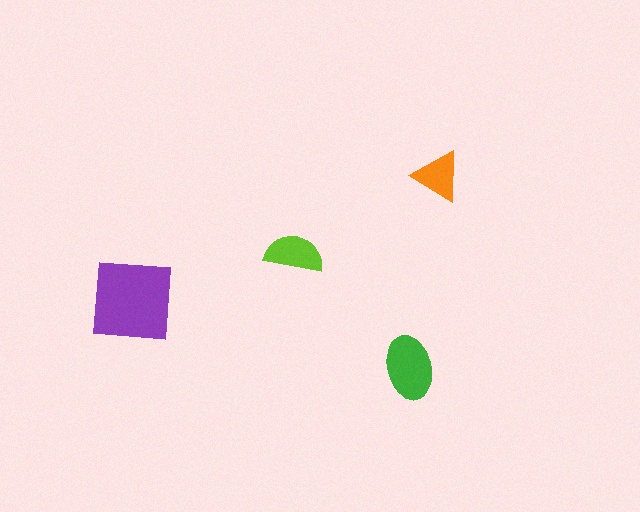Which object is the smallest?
The orange triangle.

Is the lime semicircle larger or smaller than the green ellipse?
Smaller.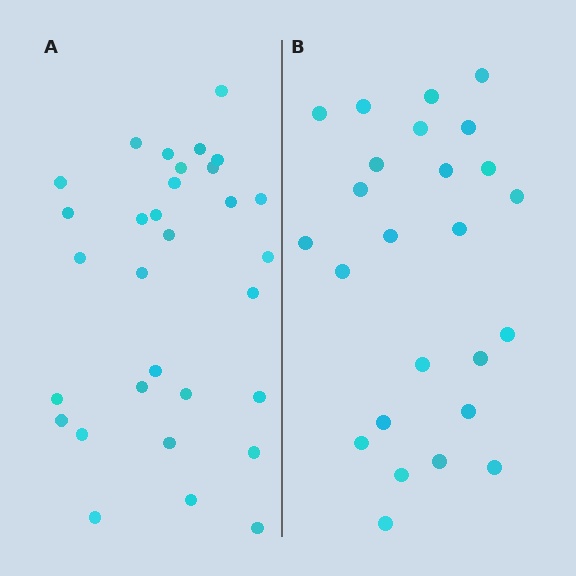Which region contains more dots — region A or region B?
Region A (the left region) has more dots.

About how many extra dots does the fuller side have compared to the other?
Region A has about 6 more dots than region B.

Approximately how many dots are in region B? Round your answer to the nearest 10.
About 20 dots. (The exact count is 25, which rounds to 20.)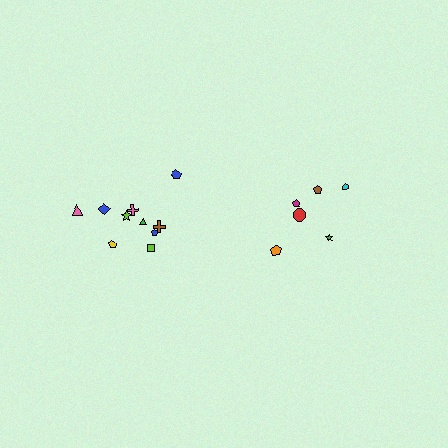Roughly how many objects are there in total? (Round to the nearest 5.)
Roughly 15 objects in total.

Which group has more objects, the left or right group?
The left group.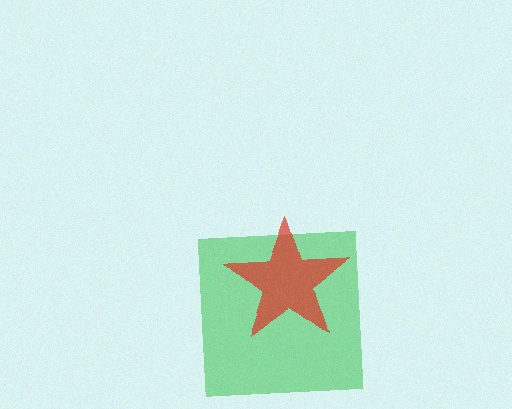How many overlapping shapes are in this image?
There are 2 overlapping shapes in the image.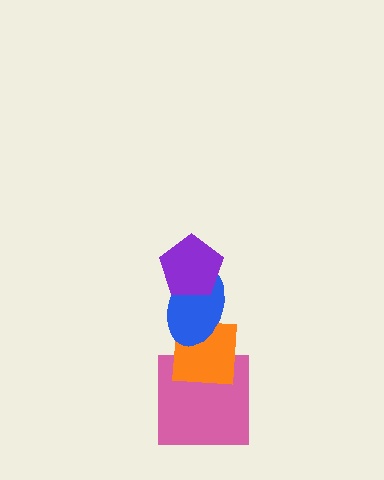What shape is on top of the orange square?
The blue ellipse is on top of the orange square.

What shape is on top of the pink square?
The orange square is on top of the pink square.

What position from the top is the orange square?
The orange square is 3rd from the top.